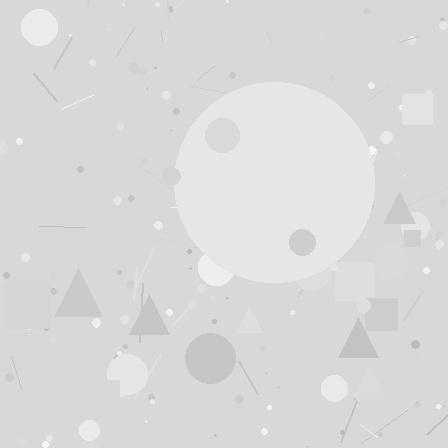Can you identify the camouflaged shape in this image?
The camouflaged shape is a circle.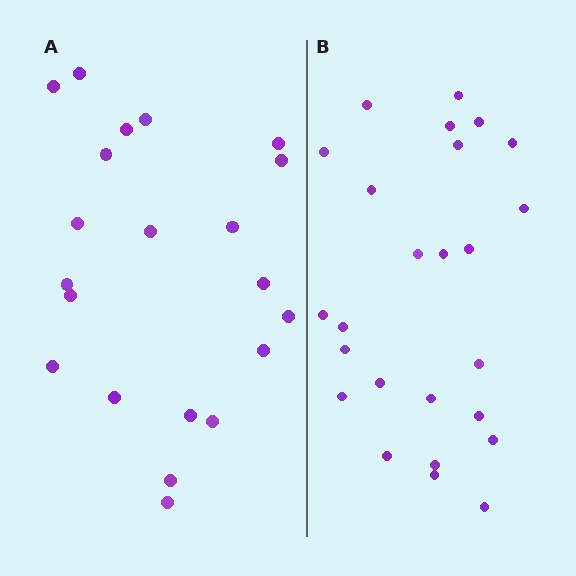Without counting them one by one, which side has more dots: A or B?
Region B (the right region) has more dots.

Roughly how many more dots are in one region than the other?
Region B has about 4 more dots than region A.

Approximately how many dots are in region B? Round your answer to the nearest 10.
About 20 dots. (The exact count is 25, which rounds to 20.)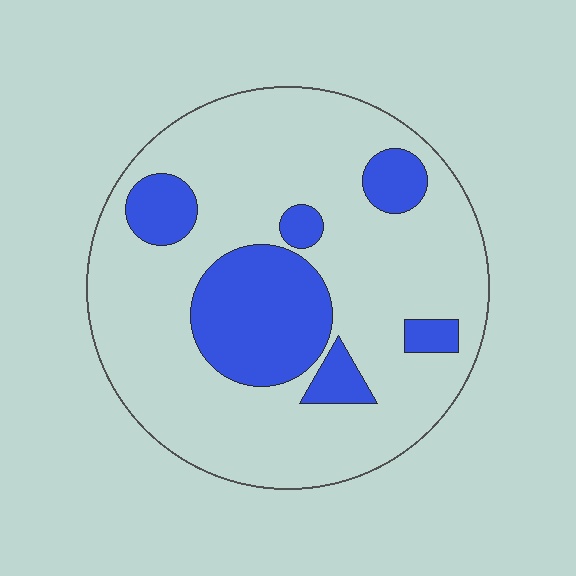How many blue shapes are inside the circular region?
6.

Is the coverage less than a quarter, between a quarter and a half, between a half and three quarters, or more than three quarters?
Less than a quarter.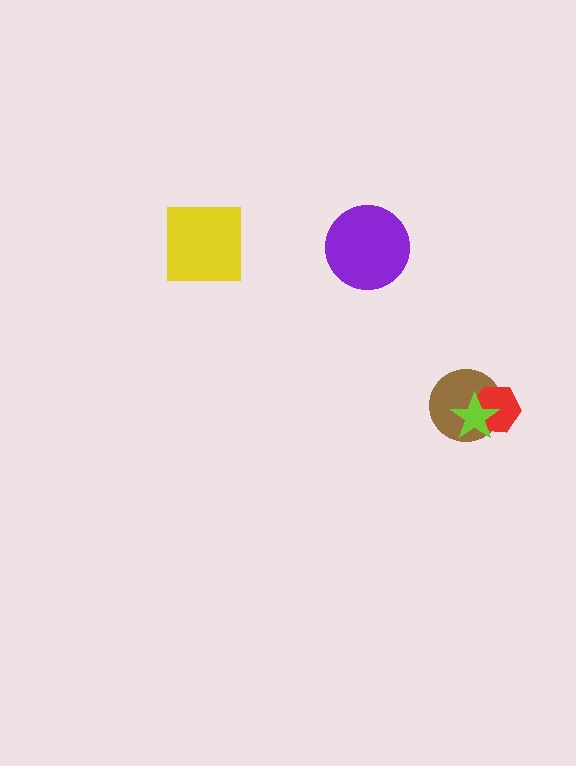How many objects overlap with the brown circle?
2 objects overlap with the brown circle.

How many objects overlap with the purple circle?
0 objects overlap with the purple circle.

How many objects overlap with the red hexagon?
2 objects overlap with the red hexagon.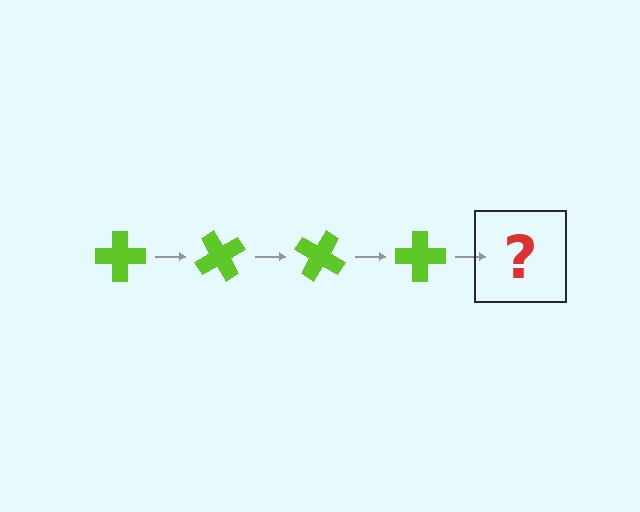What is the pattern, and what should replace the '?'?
The pattern is that the cross rotates 60 degrees each step. The '?' should be a lime cross rotated 240 degrees.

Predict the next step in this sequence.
The next step is a lime cross rotated 240 degrees.